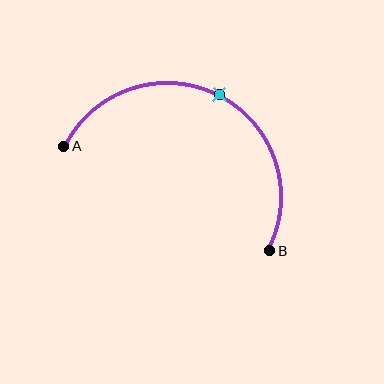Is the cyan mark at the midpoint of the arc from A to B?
Yes. The cyan mark lies on the arc at equal arc-length from both A and B — it is the arc midpoint.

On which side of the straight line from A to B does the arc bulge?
The arc bulges above the straight line connecting A and B.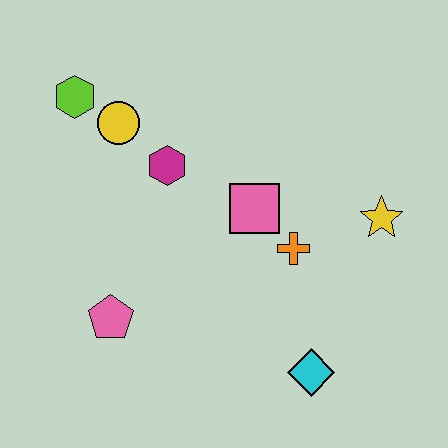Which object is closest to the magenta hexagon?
The yellow circle is closest to the magenta hexagon.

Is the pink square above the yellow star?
Yes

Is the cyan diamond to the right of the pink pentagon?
Yes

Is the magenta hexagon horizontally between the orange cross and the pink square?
No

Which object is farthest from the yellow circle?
The cyan diamond is farthest from the yellow circle.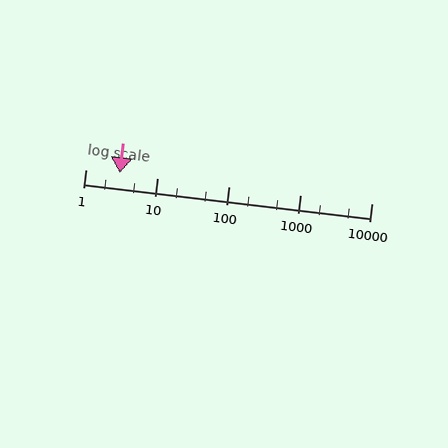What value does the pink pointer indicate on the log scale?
The pointer indicates approximately 3.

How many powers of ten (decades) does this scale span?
The scale spans 4 decades, from 1 to 10000.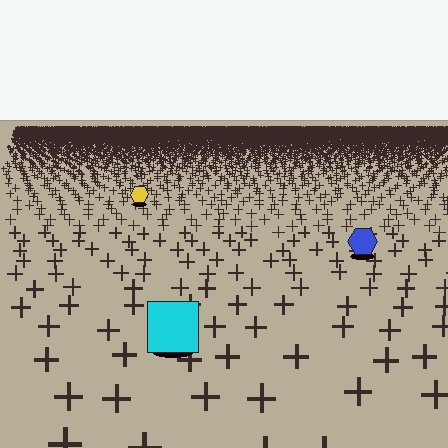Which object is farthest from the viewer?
The yellow hexagon is farthest from the viewer. It appears smaller and the ground texture around it is denser.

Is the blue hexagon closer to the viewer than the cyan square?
No. The cyan square is closer — you can tell from the texture gradient: the ground texture is coarser near it.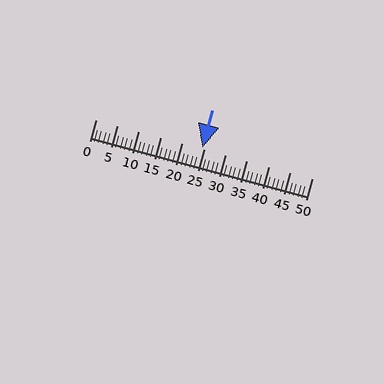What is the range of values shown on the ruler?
The ruler shows values from 0 to 50.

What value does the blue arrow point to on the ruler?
The blue arrow points to approximately 25.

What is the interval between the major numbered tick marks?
The major tick marks are spaced 5 units apart.